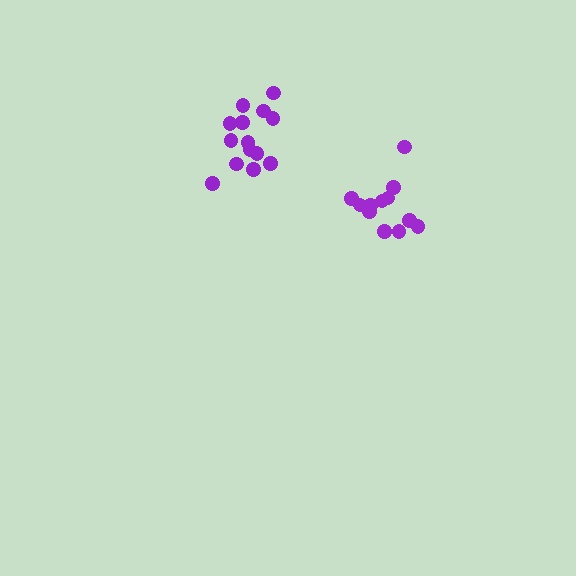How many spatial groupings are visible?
There are 2 spatial groupings.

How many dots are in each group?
Group 1: 14 dots, Group 2: 12 dots (26 total).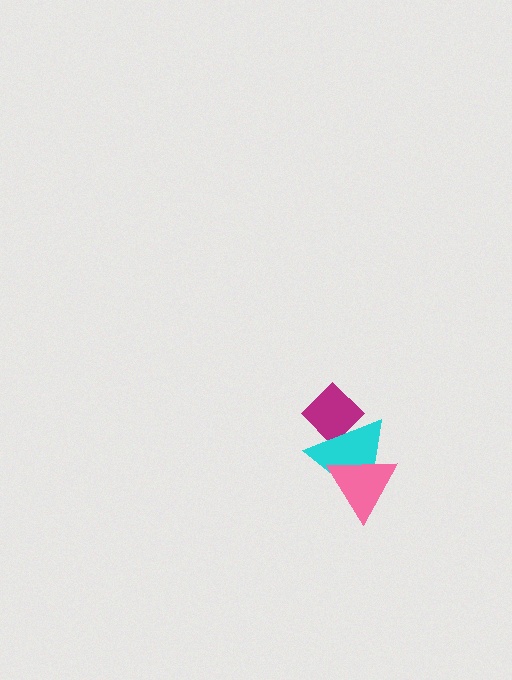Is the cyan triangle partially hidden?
Yes, it is partially covered by another shape.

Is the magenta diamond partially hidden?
Yes, it is partially covered by another shape.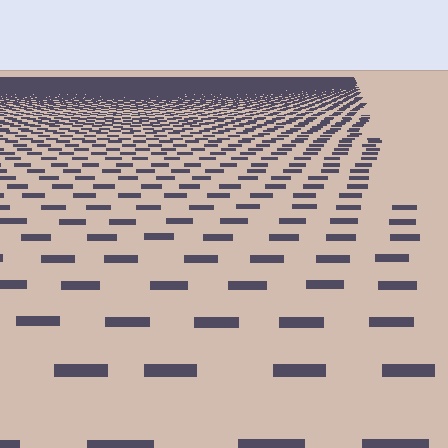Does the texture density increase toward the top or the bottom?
Density increases toward the top.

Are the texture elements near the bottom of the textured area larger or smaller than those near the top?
Larger. Near the bottom, elements are closer to the viewer and appear at a bigger on-screen size.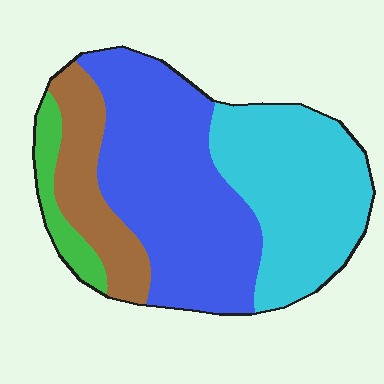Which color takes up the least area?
Green, at roughly 5%.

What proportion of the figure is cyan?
Cyan takes up about one third (1/3) of the figure.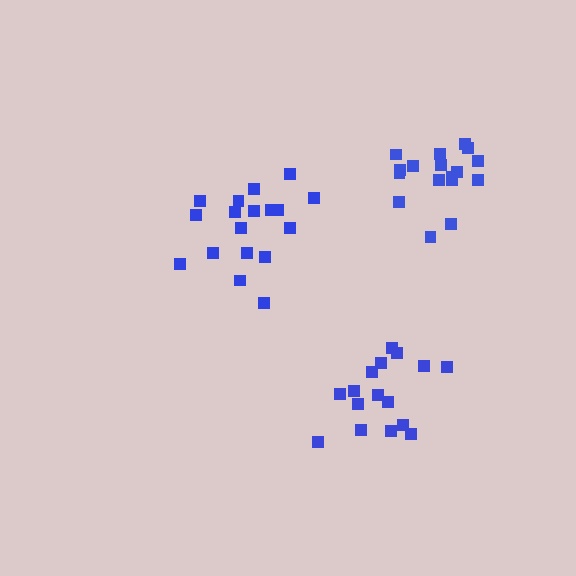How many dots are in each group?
Group 1: 16 dots, Group 2: 18 dots, Group 3: 17 dots (51 total).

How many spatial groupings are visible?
There are 3 spatial groupings.